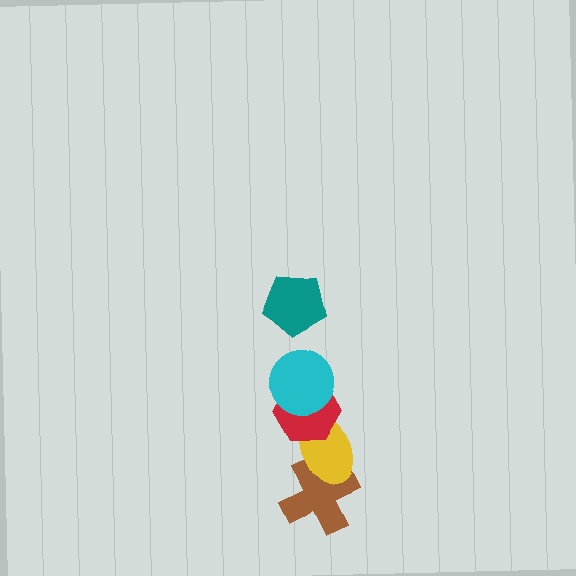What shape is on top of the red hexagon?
The cyan circle is on top of the red hexagon.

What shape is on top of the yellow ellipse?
The red hexagon is on top of the yellow ellipse.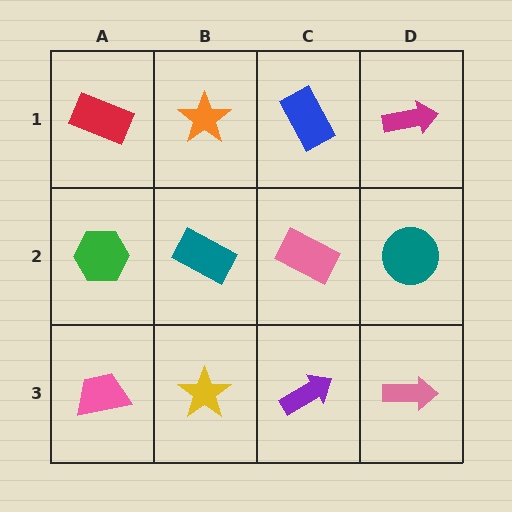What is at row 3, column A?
A pink trapezoid.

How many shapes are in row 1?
4 shapes.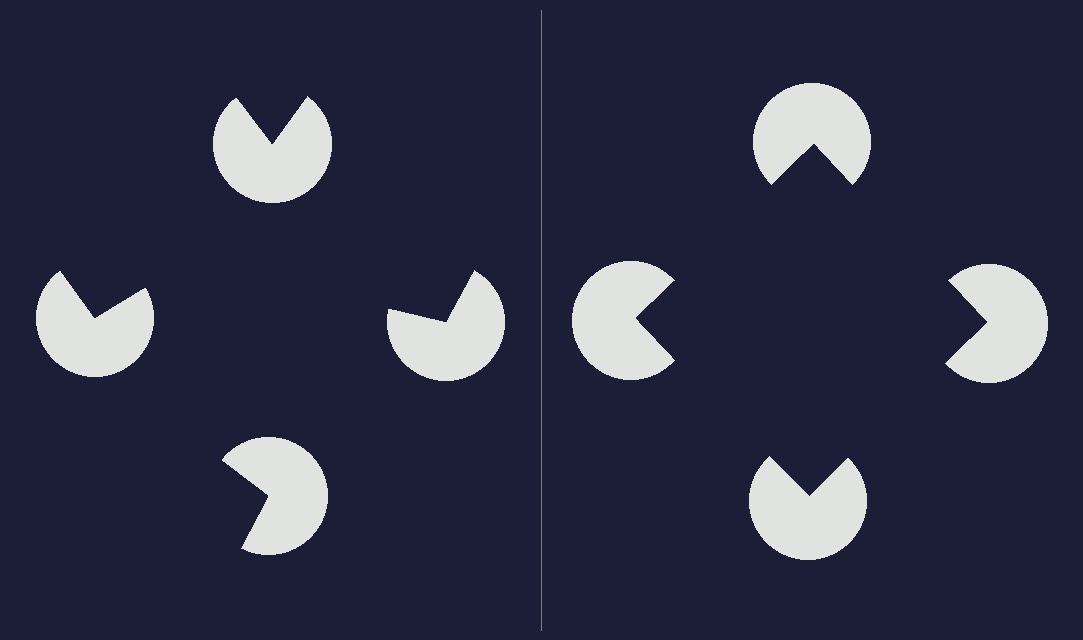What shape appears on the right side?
An illusory square.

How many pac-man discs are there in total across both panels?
8 — 4 on each side.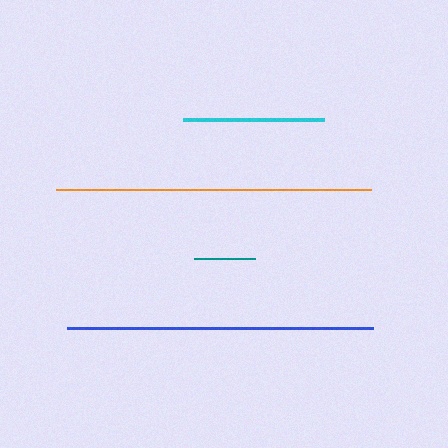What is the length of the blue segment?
The blue segment is approximately 306 pixels long.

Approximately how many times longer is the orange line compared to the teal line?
The orange line is approximately 5.1 times the length of the teal line.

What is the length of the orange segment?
The orange segment is approximately 315 pixels long.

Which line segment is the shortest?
The teal line is the shortest at approximately 61 pixels.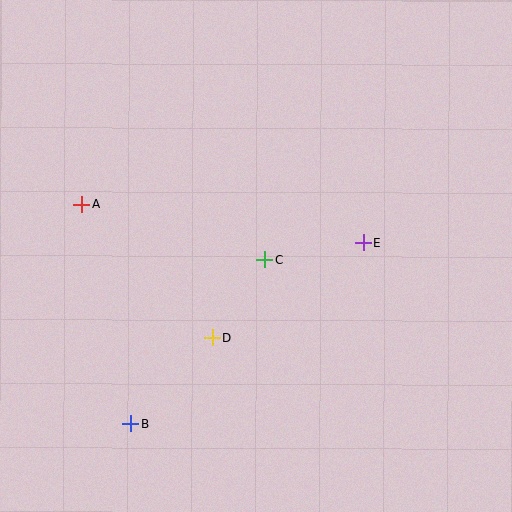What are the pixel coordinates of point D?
Point D is at (212, 338).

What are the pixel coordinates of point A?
Point A is at (82, 205).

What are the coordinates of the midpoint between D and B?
The midpoint between D and B is at (172, 381).